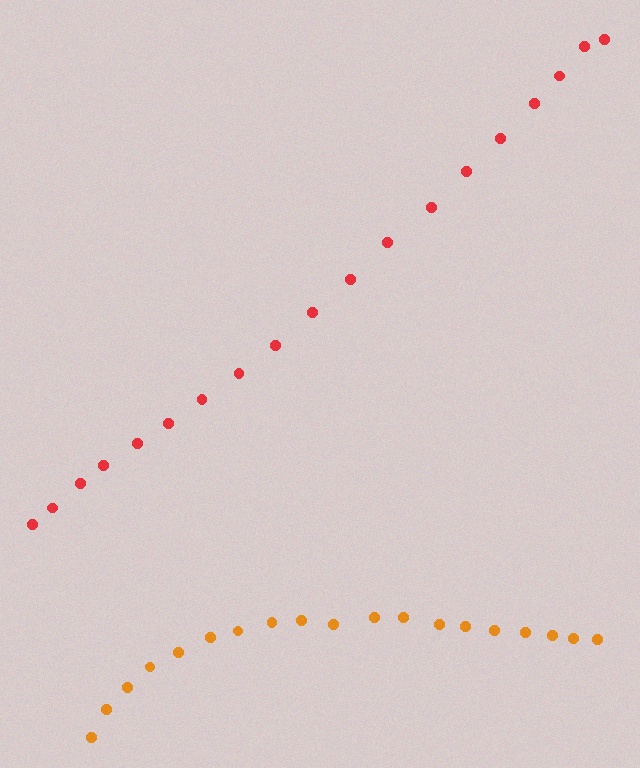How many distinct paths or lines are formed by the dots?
There are 2 distinct paths.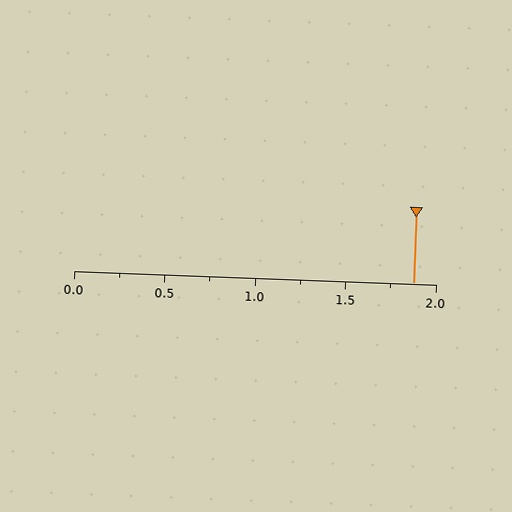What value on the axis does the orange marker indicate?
The marker indicates approximately 1.88.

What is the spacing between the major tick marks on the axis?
The major ticks are spaced 0.5 apart.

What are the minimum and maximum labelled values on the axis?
The axis runs from 0.0 to 2.0.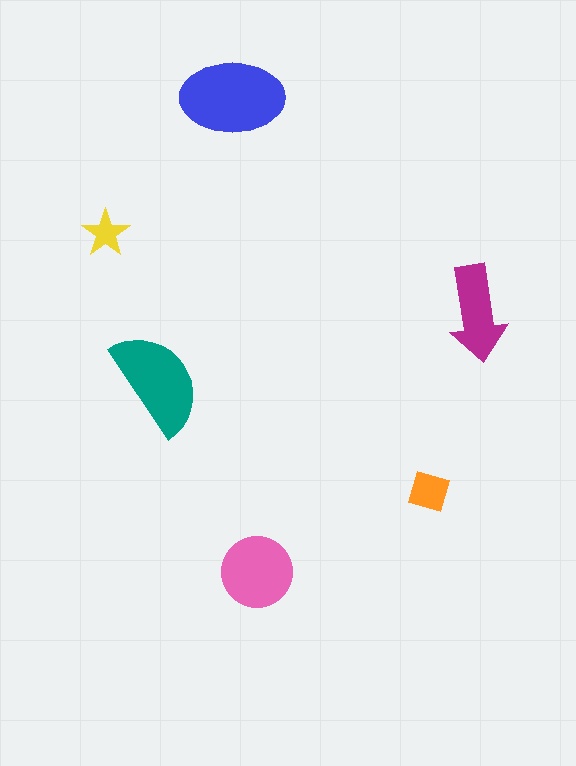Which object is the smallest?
The yellow star.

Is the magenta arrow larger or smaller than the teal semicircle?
Smaller.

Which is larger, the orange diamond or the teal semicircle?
The teal semicircle.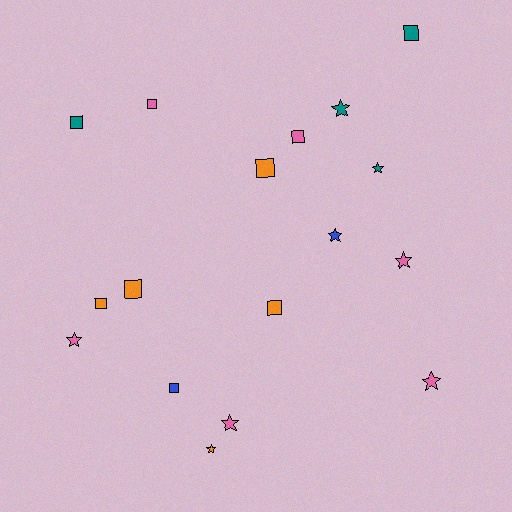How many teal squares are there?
There are 2 teal squares.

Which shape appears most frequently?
Square, with 9 objects.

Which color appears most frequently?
Pink, with 6 objects.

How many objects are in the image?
There are 17 objects.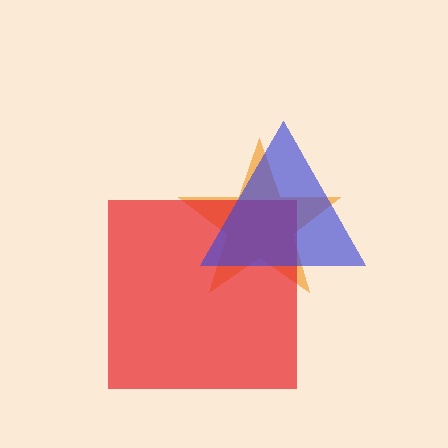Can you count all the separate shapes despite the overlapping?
Yes, there are 3 separate shapes.